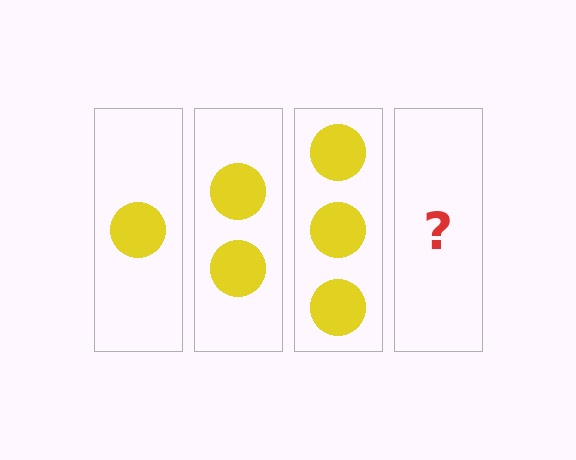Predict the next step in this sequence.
The next step is 4 circles.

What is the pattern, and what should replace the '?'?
The pattern is that each step adds one more circle. The '?' should be 4 circles.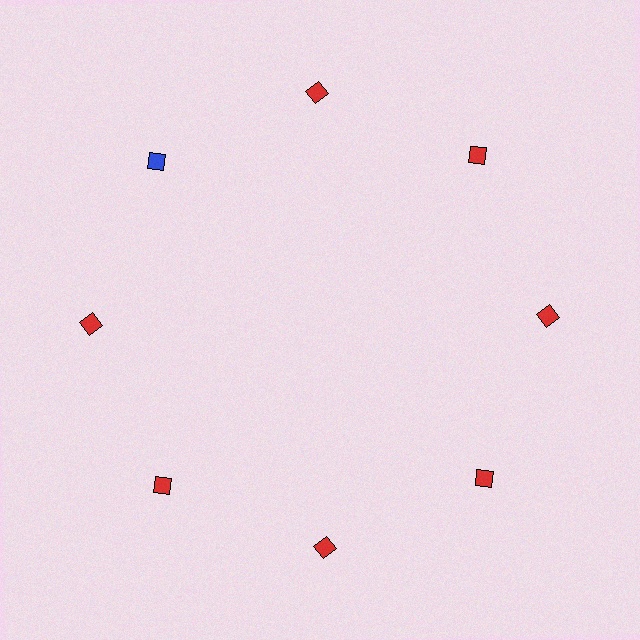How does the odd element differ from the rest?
It has a different color: blue instead of red.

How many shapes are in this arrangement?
There are 8 shapes arranged in a ring pattern.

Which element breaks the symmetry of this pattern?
The blue square at roughly the 10 o'clock position breaks the symmetry. All other shapes are red squares.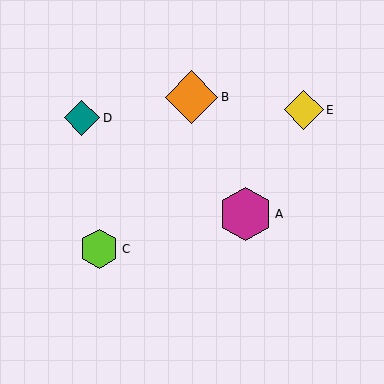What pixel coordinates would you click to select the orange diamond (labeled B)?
Click at (192, 97) to select the orange diamond B.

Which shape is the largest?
The magenta hexagon (labeled A) is the largest.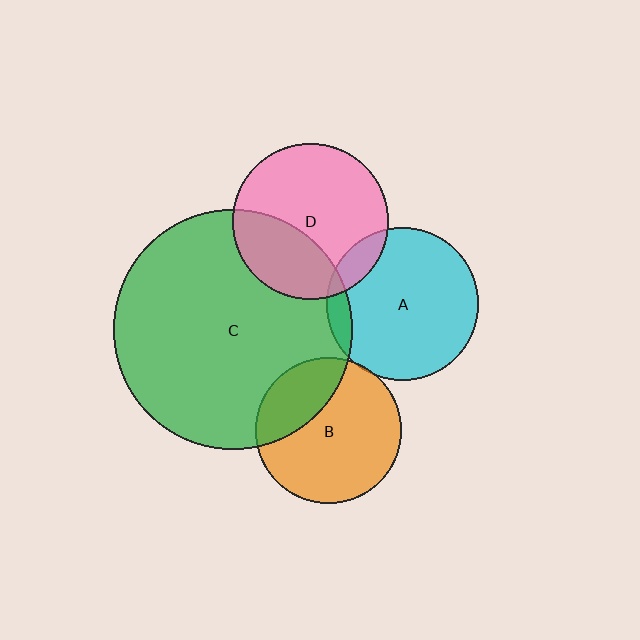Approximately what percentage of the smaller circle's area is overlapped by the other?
Approximately 10%.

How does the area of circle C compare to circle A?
Approximately 2.5 times.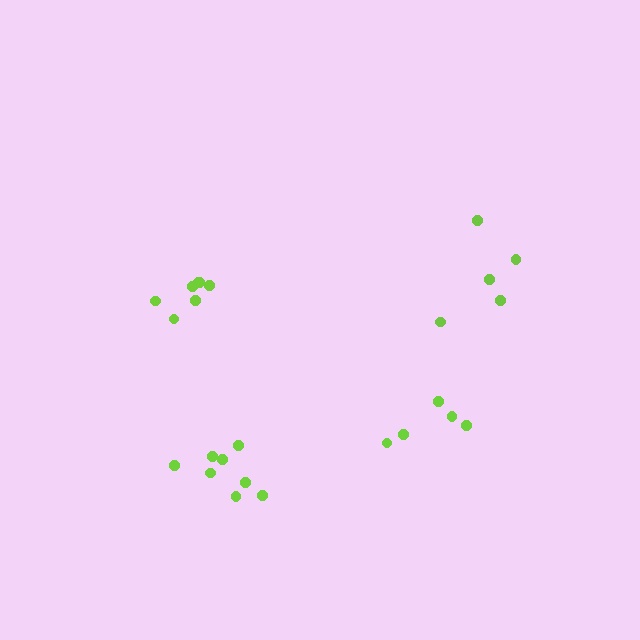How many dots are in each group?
Group 1: 8 dots, Group 2: 5 dots, Group 3: 5 dots, Group 4: 7 dots (25 total).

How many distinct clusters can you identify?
There are 4 distinct clusters.